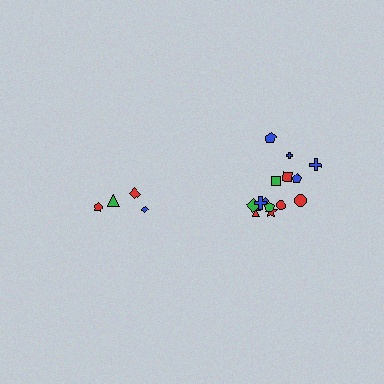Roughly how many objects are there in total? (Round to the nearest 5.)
Roughly 20 objects in total.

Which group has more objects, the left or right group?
The right group.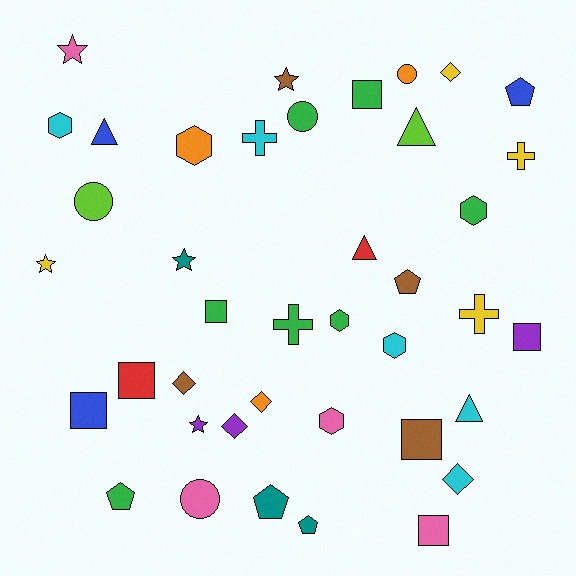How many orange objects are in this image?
There are 3 orange objects.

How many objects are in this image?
There are 40 objects.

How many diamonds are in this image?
There are 5 diamonds.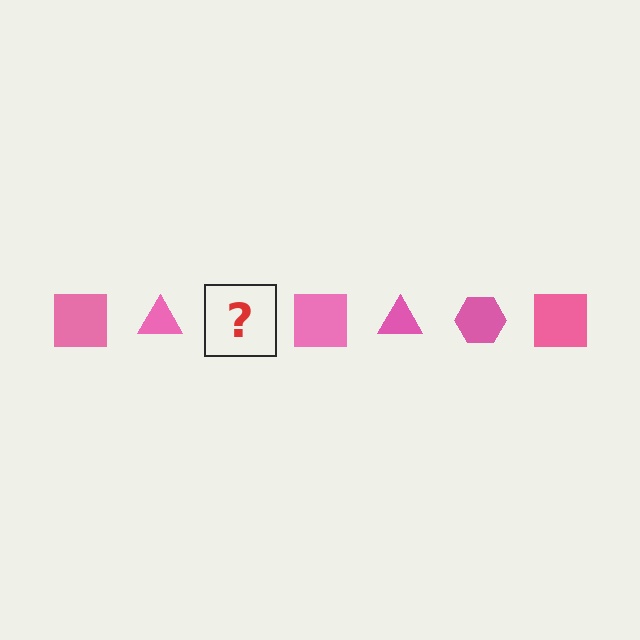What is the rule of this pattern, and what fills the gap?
The rule is that the pattern cycles through square, triangle, hexagon shapes in pink. The gap should be filled with a pink hexagon.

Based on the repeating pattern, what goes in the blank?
The blank should be a pink hexagon.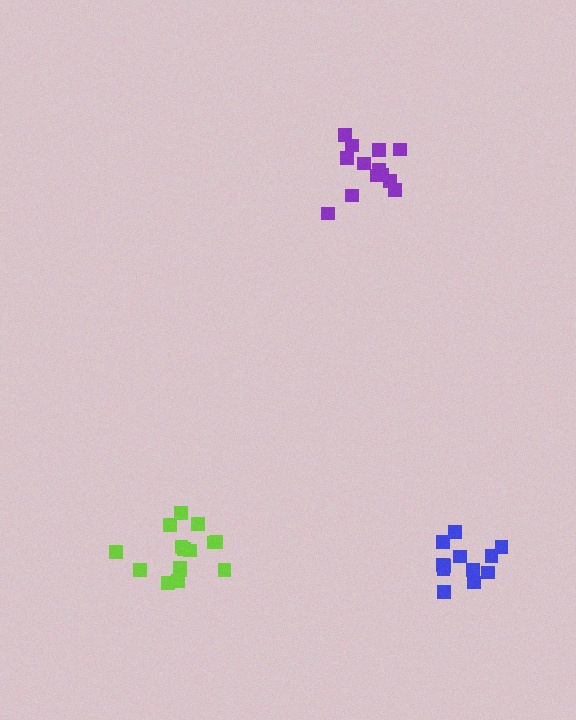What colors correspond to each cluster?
The clusters are colored: purple, lime, blue.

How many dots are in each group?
Group 1: 13 dots, Group 2: 15 dots, Group 3: 12 dots (40 total).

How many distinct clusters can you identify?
There are 3 distinct clusters.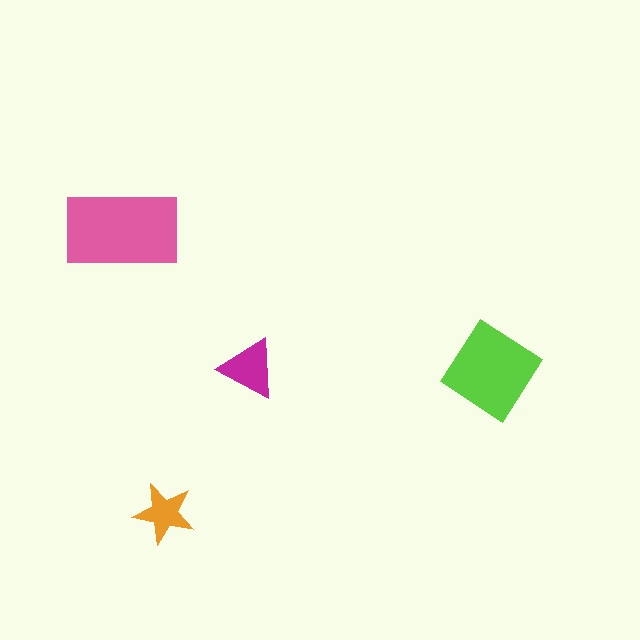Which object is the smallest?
The orange star.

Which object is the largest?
The pink rectangle.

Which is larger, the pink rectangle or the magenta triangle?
The pink rectangle.